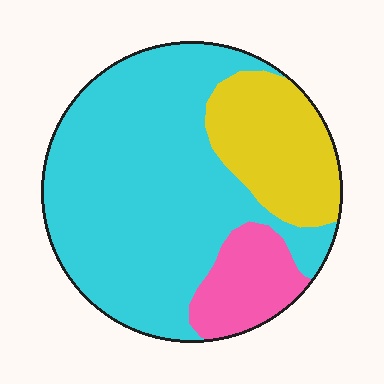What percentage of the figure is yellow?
Yellow covers roughly 20% of the figure.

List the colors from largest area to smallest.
From largest to smallest: cyan, yellow, pink.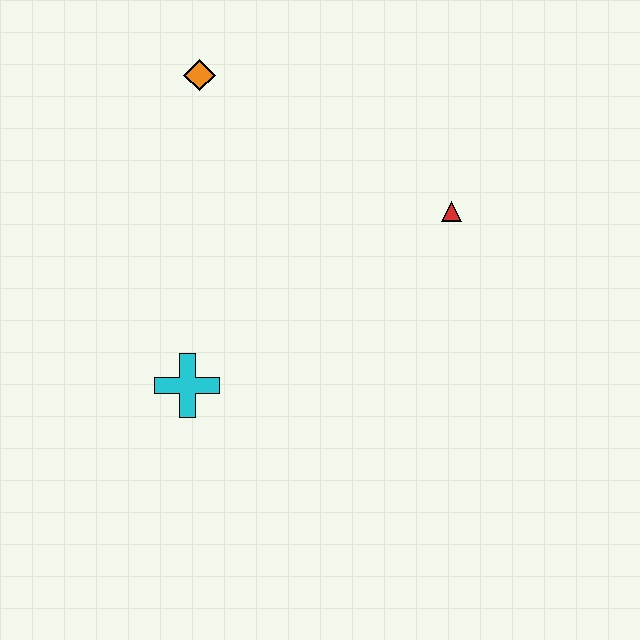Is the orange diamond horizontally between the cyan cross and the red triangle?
Yes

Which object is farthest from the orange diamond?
The cyan cross is farthest from the orange diamond.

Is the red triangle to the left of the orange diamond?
No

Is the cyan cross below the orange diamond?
Yes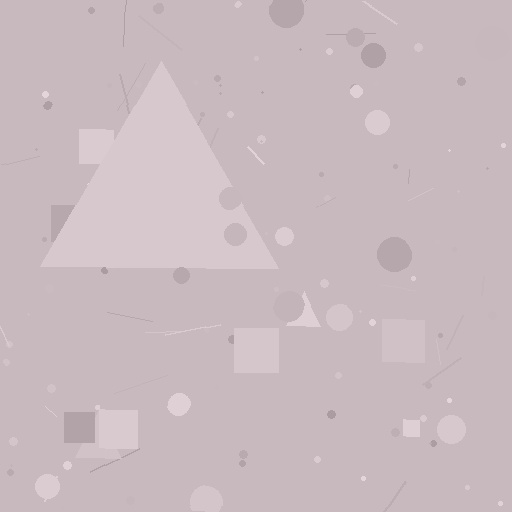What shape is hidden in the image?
A triangle is hidden in the image.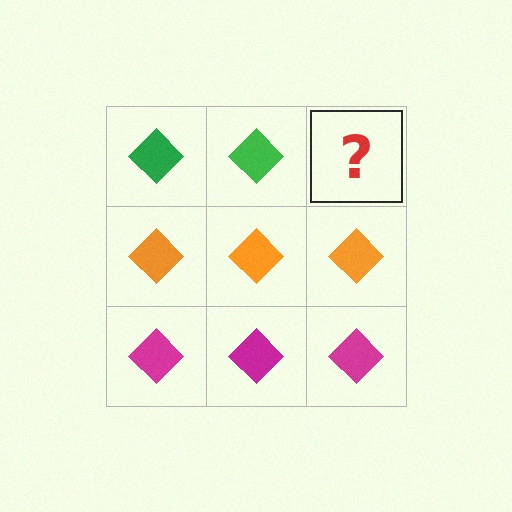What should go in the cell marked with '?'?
The missing cell should contain a green diamond.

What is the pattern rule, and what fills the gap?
The rule is that each row has a consistent color. The gap should be filled with a green diamond.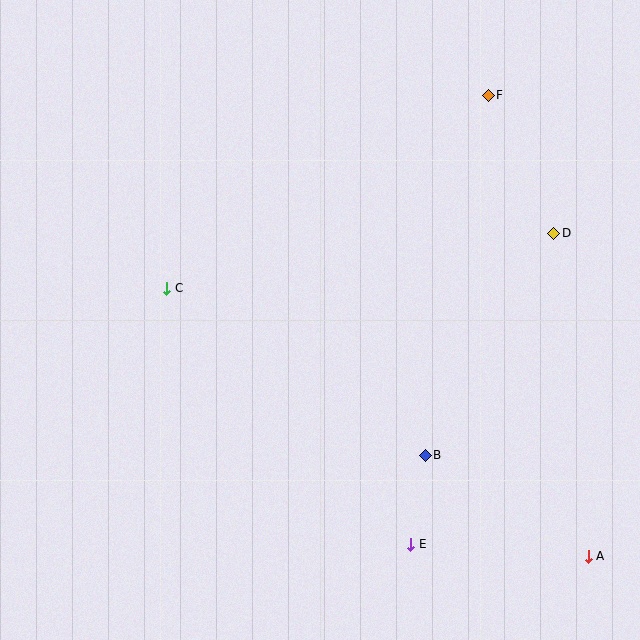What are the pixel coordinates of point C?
Point C is at (167, 288).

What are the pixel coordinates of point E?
Point E is at (410, 544).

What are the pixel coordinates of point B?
Point B is at (425, 455).